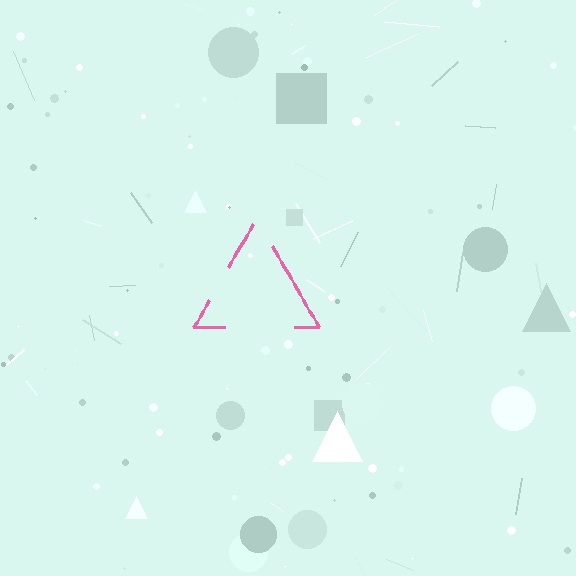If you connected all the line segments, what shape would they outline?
They would outline a triangle.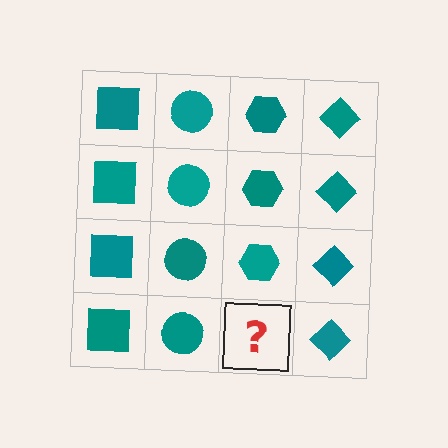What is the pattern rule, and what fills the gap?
The rule is that each column has a consistent shape. The gap should be filled with a teal hexagon.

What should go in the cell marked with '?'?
The missing cell should contain a teal hexagon.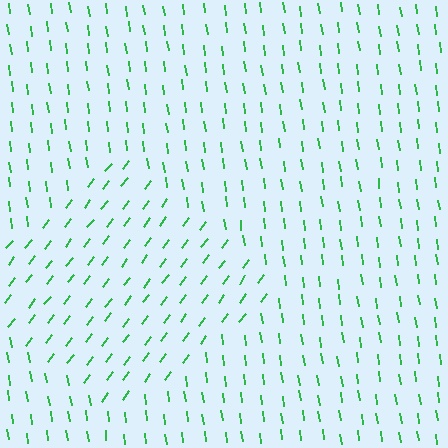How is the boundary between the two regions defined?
The boundary is defined purely by a change in line orientation (approximately 45 degrees difference). All lines are the same color and thickness.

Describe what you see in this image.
The image is filled with small green line segments. A diamond region in the image has lines oriented differently from the surrounding lines, creating a visible texture boundary.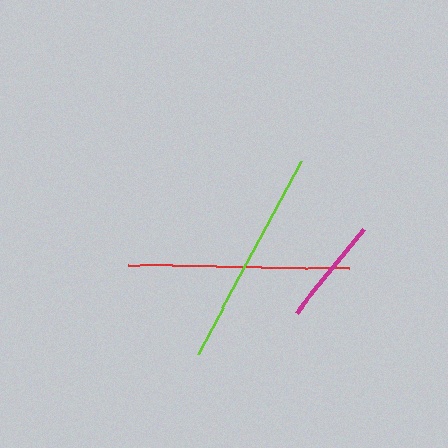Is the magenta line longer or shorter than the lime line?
The lime line is longer than the magenta line.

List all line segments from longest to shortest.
From longest to shortest: red, lime, magenta.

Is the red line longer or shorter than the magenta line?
The red line is longer than the magenta line.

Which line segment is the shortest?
The magenta line is the shortest at approximately 107 pixels.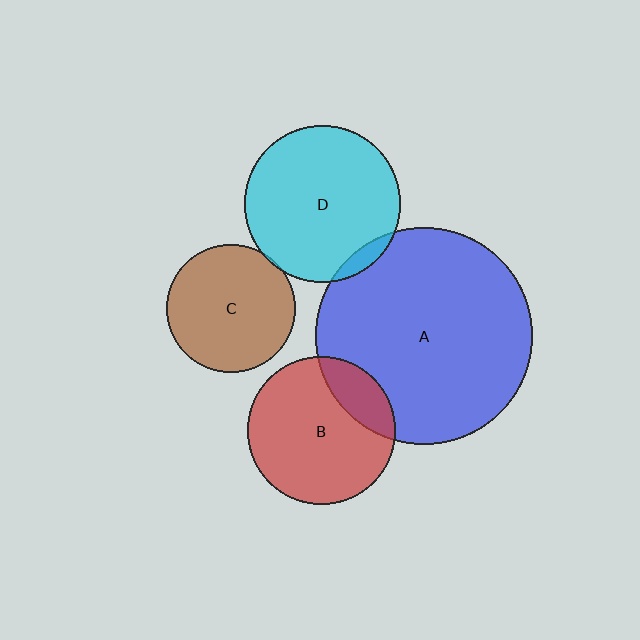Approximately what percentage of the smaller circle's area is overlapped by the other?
Approximately 5%.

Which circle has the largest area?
Circle A (blue).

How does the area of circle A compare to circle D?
Approximately 1.9 times.